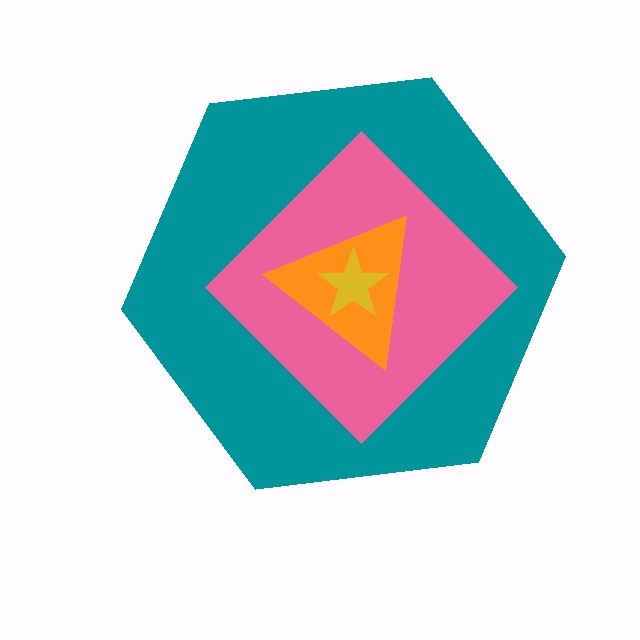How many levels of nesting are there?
4.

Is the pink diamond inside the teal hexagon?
Yes.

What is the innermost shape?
The yellow star.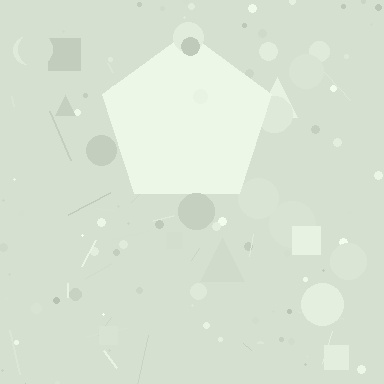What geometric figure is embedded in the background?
A pentagon is embedded in the background.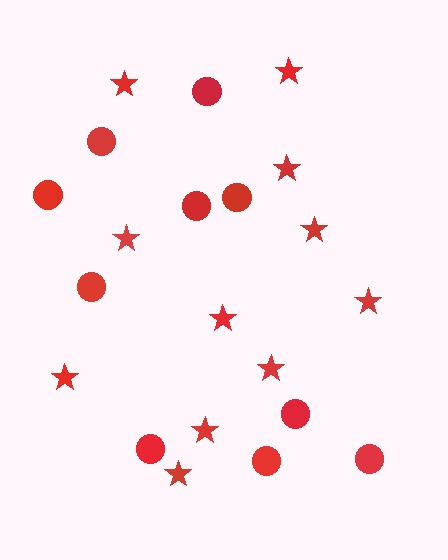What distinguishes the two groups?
There are 2 groups: one group of circles (10) and one group of stars (11).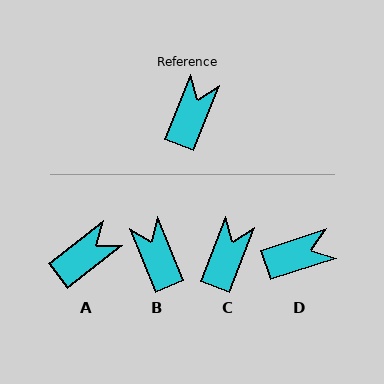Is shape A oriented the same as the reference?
No, it is off by about 31 degrees.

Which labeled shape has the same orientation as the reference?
C.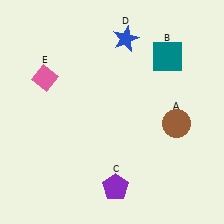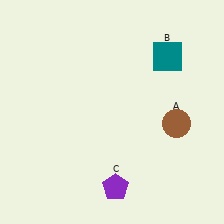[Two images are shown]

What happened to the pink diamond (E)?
The pink diamond (E) was removed in Image 2. It was in the top-left area of Image 1.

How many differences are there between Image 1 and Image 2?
There are 2 differences between the two images.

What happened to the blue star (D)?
The blue star (D) was removed in Image 2. It was in the top-right area of Image 1.